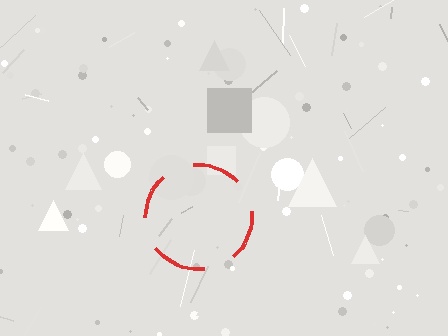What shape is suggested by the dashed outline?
The dashed outline suggests a circle.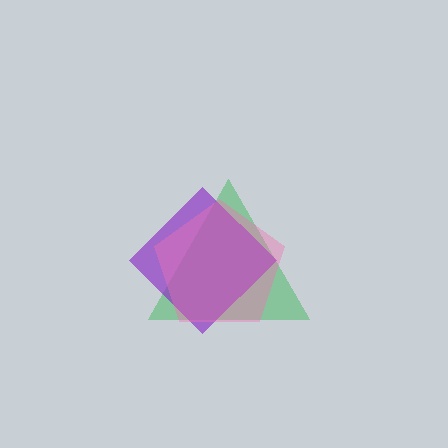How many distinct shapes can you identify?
There are 3 distinct shapes: a green triangle, a purple diamond, a pink pentagon.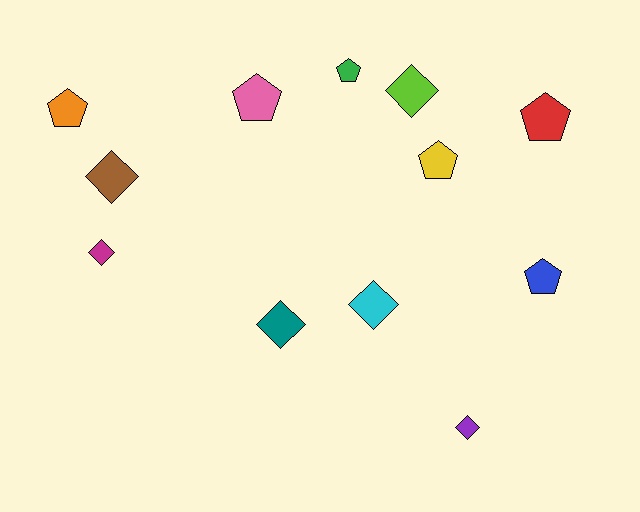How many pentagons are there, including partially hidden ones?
There are 6 pentagons.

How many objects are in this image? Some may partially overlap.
There are 12 objects.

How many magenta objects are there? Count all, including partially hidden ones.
There is 1 magenta object.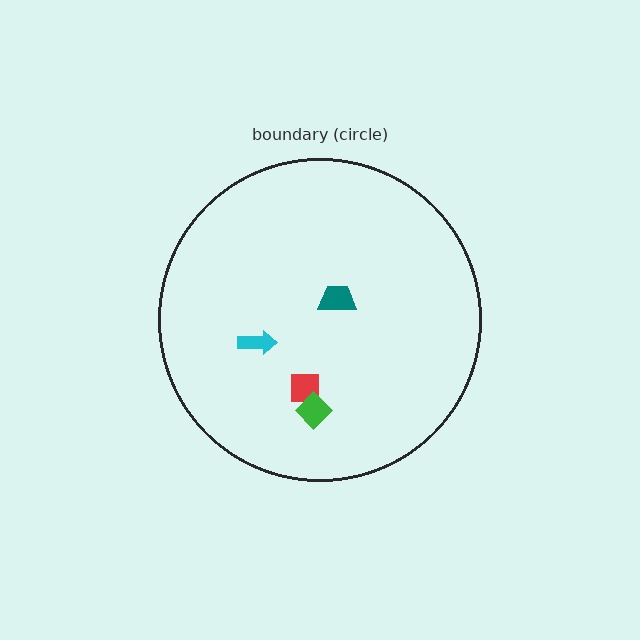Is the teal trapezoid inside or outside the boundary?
Inside.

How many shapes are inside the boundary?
4 inside, 0 outside.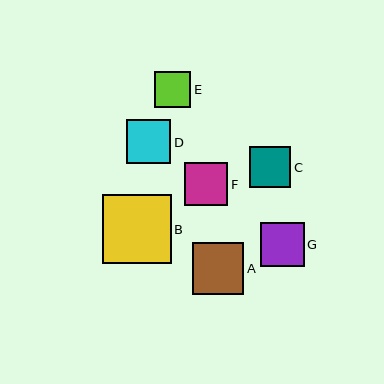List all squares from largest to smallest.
From largest to smallest: B, A, G, D, F, C, E.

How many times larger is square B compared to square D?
Square B is approximately 1.6 times the size of square D.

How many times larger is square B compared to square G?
Square B is approximately 1.6 times the size of square G.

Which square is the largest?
Square B is the largest with a size of approximately 69 pixels.